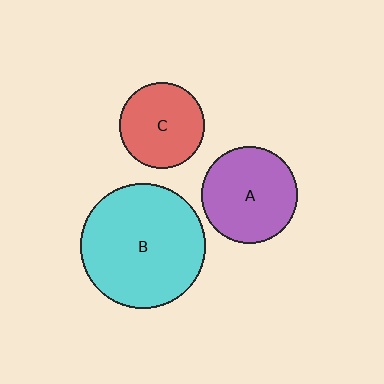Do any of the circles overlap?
No, none of the circles overlap.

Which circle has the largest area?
Circle B (cyan).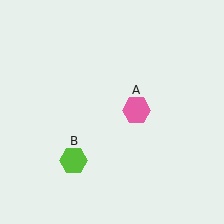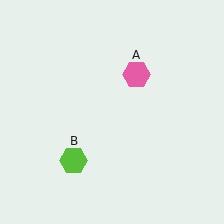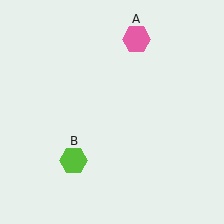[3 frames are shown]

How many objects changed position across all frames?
1 object changed position: pink hexagon (object A).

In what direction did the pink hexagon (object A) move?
The pink hexagon (object A) moved up.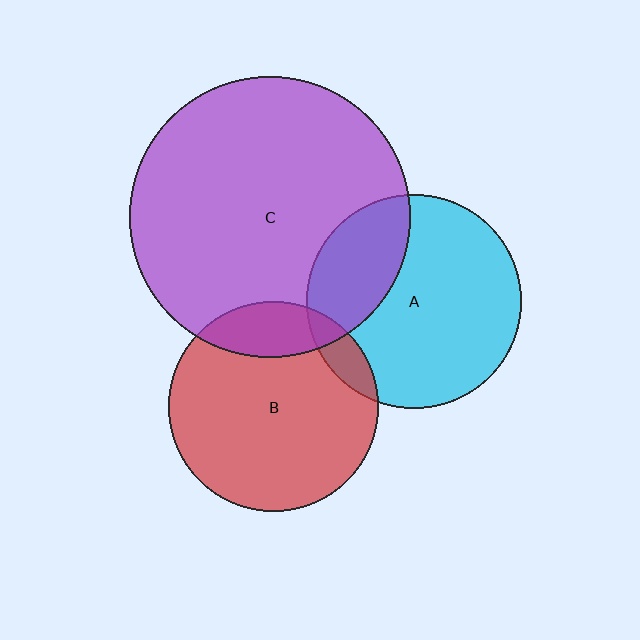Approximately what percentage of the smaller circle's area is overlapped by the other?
Approximately 10%.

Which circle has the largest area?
Circle C (purple).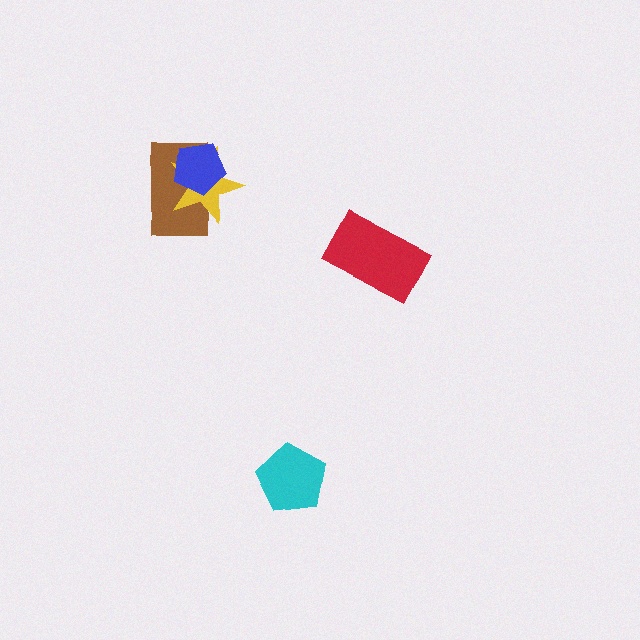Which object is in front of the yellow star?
The blue pentagon is in front of the yellow star.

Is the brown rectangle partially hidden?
Yes, it is partially covered by another shape.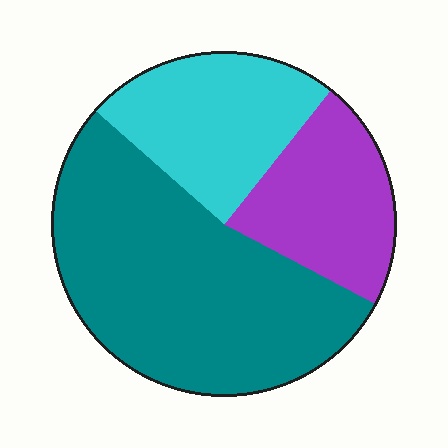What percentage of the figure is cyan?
Cyan takes up about one quarter (1/4) of the figure.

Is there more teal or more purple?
Teal.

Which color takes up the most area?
Teal, at roughly 55%.